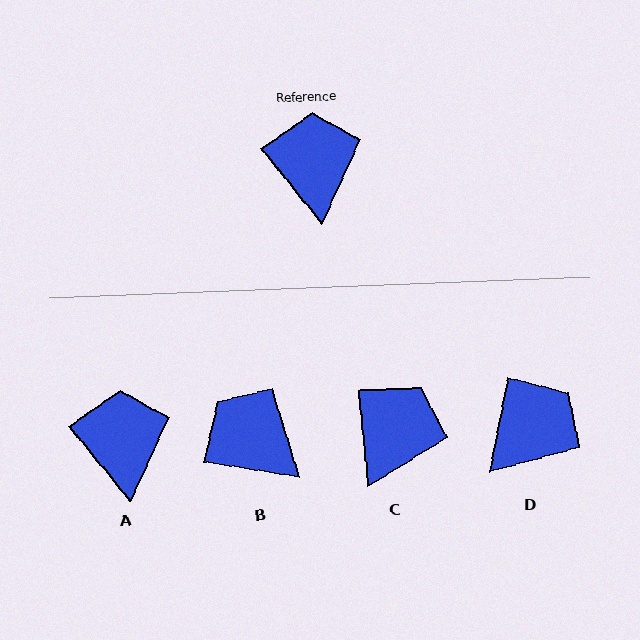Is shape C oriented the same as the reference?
No, it is off by about 33 degrees.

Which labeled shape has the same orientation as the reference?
A.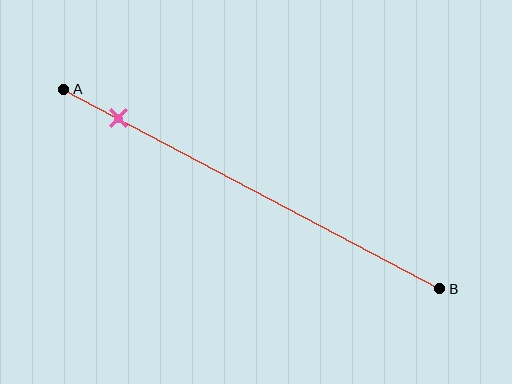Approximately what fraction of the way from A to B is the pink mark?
The pink mark is approximately 15% of the way from A to B.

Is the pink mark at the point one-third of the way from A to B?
No, the mark is at about 15% from A, not at the 33% one-third point.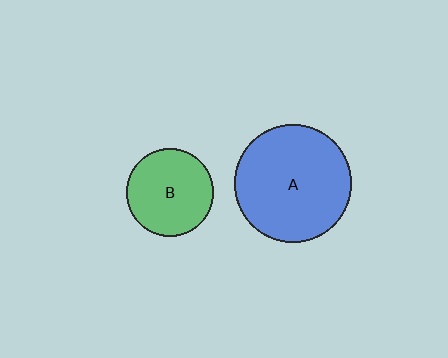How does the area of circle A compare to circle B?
Approximately 1.8 times.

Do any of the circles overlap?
No, none of the circles overlap.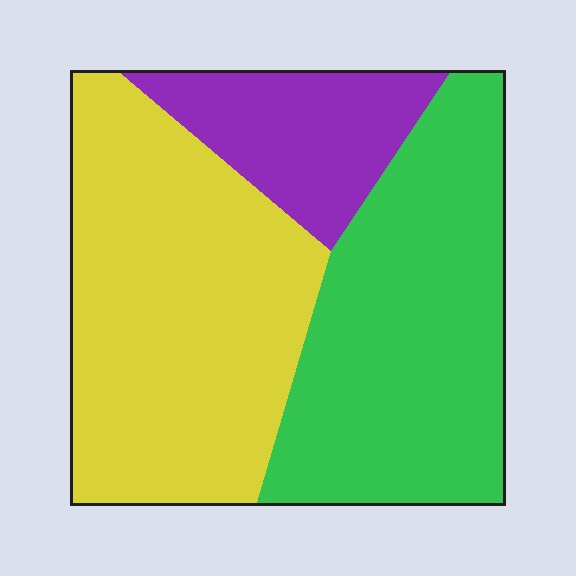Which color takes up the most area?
Yellow, at roughly 45%.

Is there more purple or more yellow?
Yellow.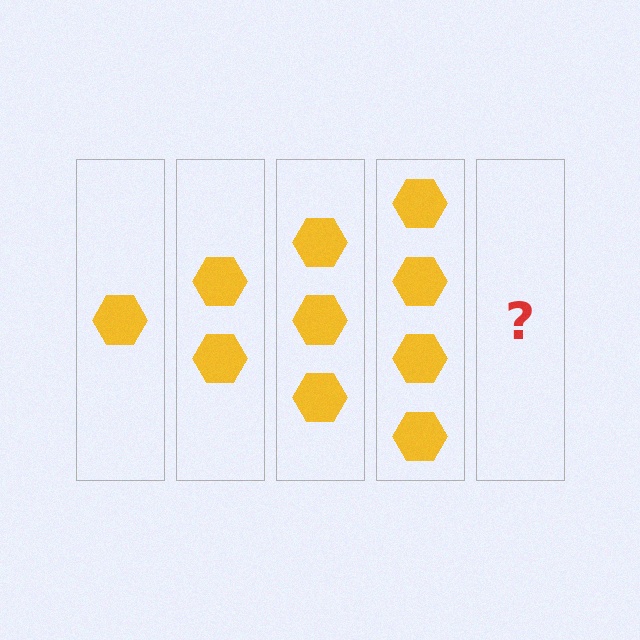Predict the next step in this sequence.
The next step is 5 hexagons.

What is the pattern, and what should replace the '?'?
The pattern is that each step adds one more hexagon. The '?' should be 5 hexagons.